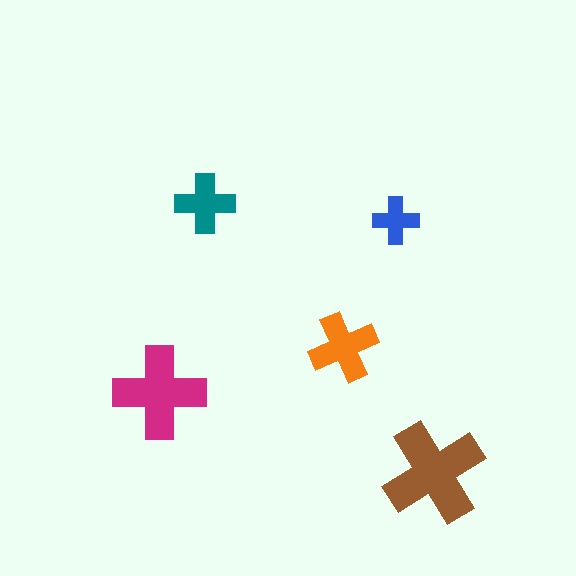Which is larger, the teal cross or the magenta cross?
The magenta one.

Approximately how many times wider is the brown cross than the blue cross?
About 2 times wider.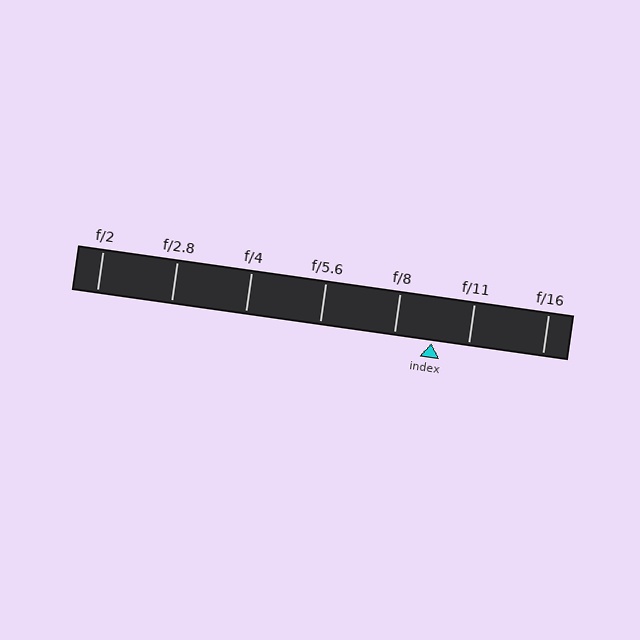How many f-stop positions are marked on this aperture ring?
There are 7 f-stop positions marked.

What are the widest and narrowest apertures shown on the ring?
The widest aperture shown is f/2 and the narrowest is f/16.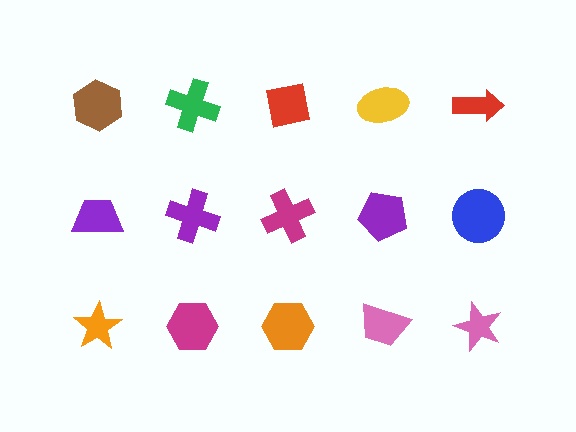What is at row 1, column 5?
A red arrow.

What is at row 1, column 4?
A yellow ellipse.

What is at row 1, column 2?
A green cross.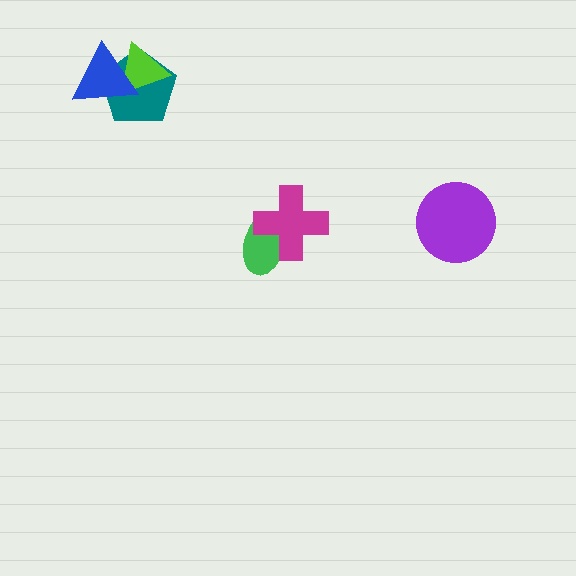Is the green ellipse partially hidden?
Yes, it is partially covered by another shape.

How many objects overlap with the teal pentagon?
2 objects overlap with the teal pentagon.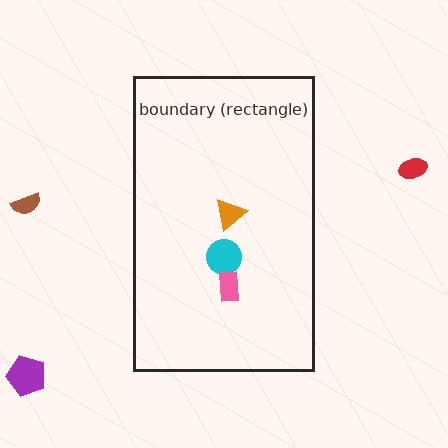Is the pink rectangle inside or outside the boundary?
Inside.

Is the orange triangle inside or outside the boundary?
Inside.